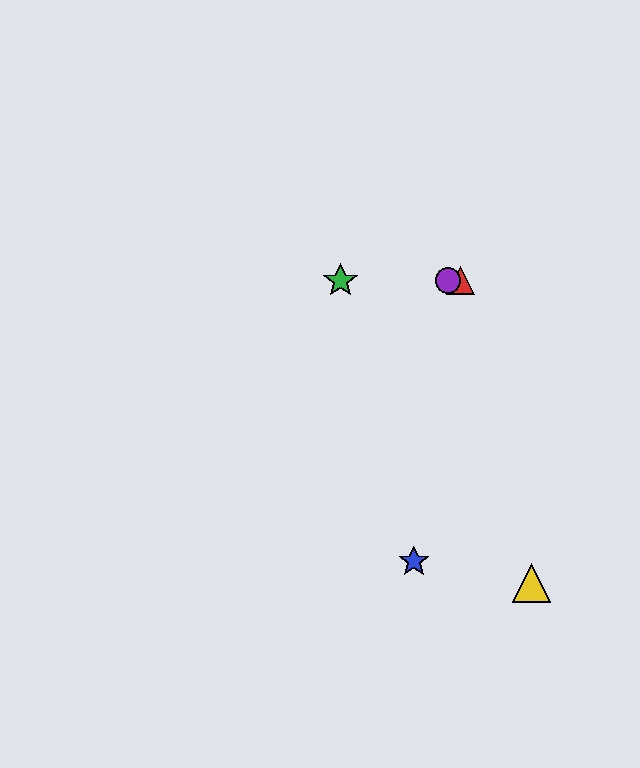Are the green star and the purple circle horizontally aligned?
Yes, both are at y≈281.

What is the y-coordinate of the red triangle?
The red triangle is at y≈281.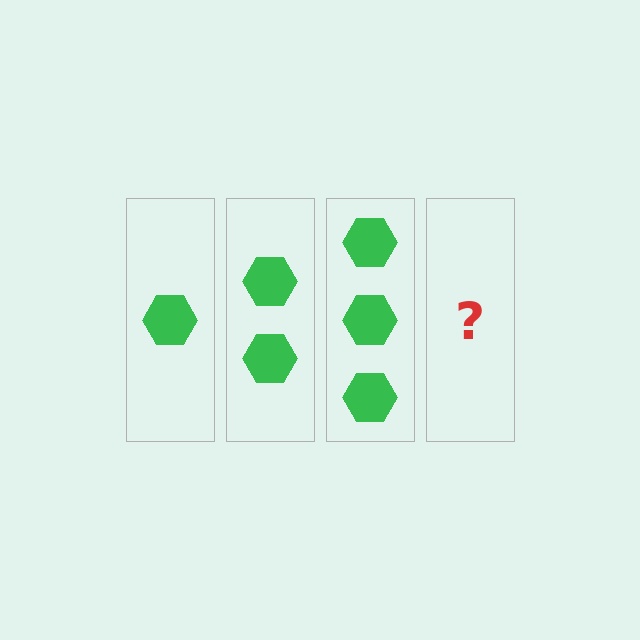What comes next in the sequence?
The next element should be 4 hexagons.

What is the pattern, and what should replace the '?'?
The pattern is that each step adds one more hexagon. The '?' should be 4 hexagons.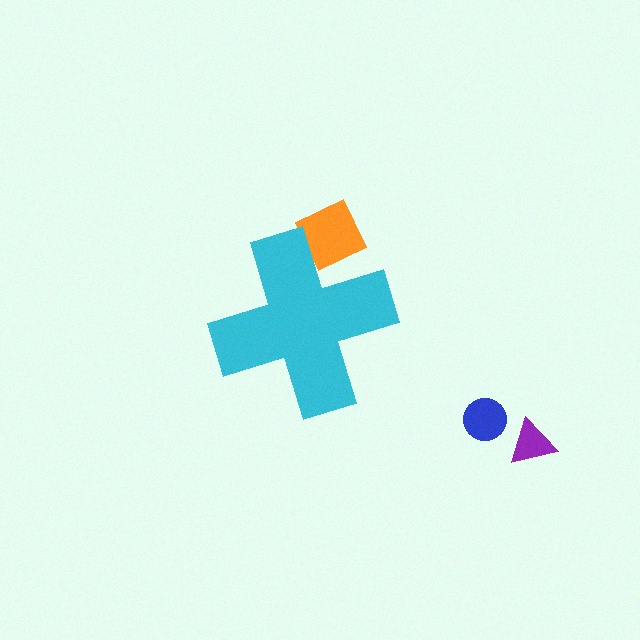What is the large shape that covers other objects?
A cyan cross.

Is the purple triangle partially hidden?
No, the purple triangle is fully visible.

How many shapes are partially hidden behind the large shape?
1 shape is partially hidden.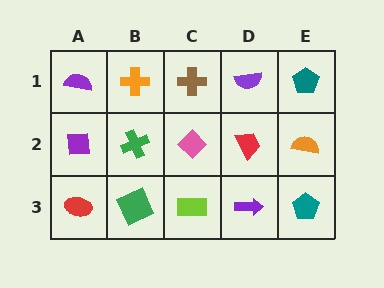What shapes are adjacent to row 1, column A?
A purple square (row 2, column A), an orange cross (row 1, column B).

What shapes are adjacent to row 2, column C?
A brown cross (row 1, column C), a lime rectangle (row 3, column C), a green cross (row 2, column B), a red trapezoid (row 2, column D).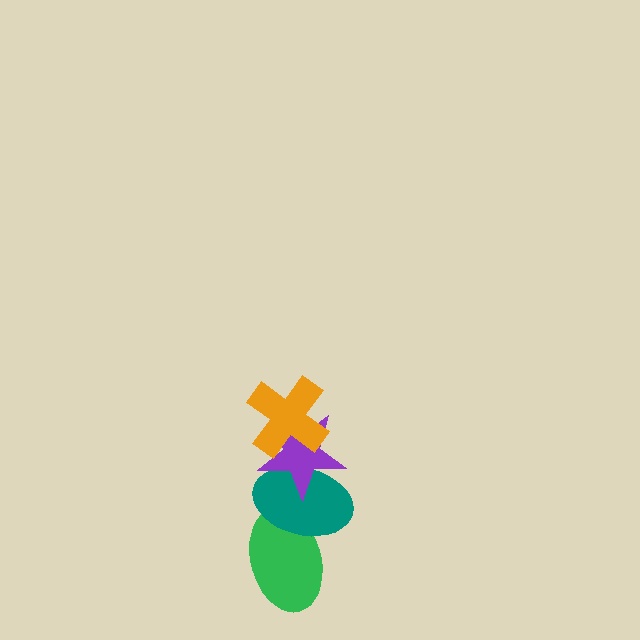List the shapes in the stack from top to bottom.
From top to bottom: the orange cross, the purple star, the teal ellipse, the green ellipse.